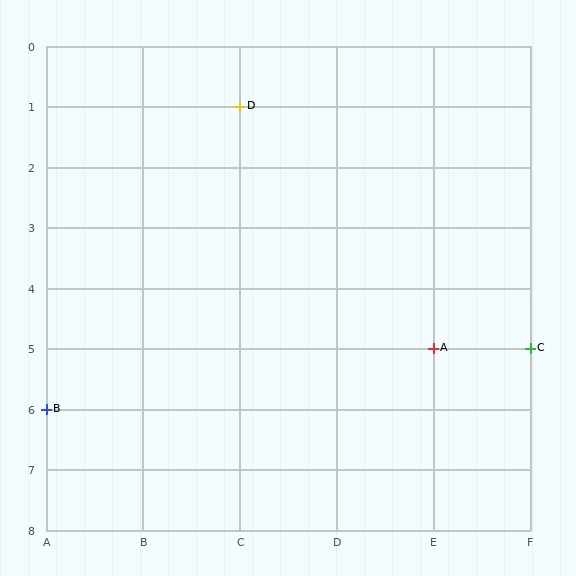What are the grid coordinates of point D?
Point D is at grid coordinates (C, 1).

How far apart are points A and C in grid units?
Points A and C are 1 column apart.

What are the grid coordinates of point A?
Point A is at grid coordinates (E, 5).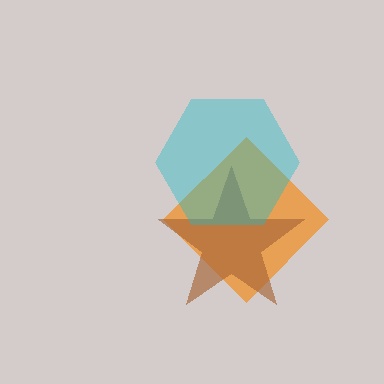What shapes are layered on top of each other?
The layered shapes are: an orange diamond, a brown star, a cyan hexagon.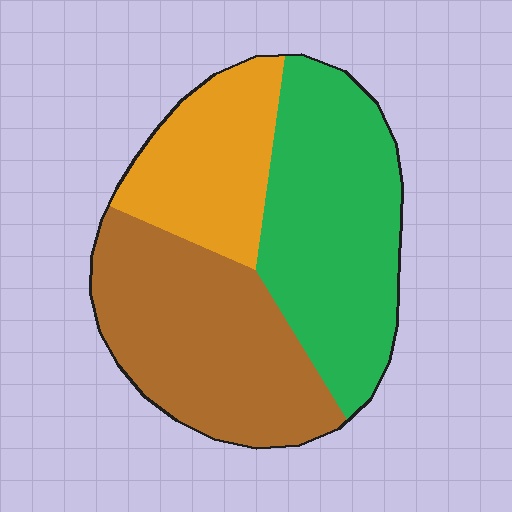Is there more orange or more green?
Green.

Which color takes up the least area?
Orange, at roughly 25%.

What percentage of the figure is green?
Green takes up about two fifths (2/5) of the figure.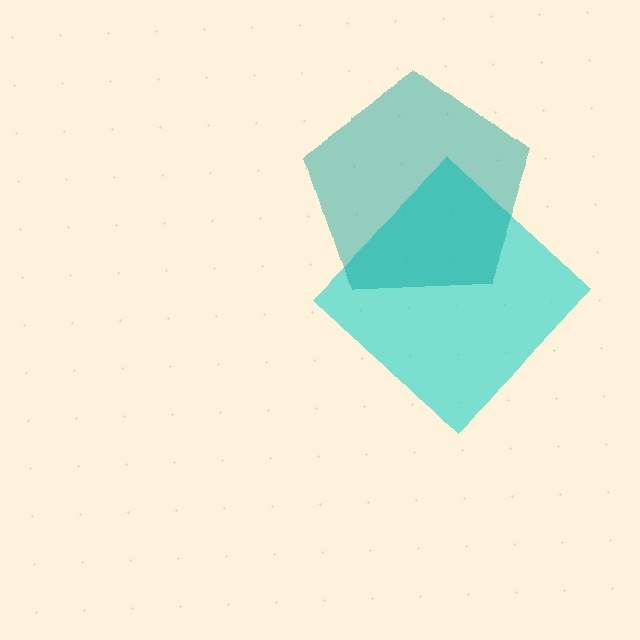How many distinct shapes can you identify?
There are 2 distinct shapes: a cyan diamond, a teal pentagon.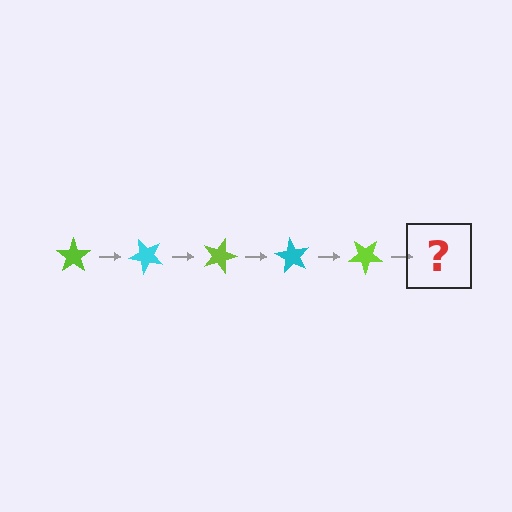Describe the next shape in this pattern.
It should be a cyan star, rotated 225 degrees from the start.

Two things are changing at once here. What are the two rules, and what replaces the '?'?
The two rules are that it rotates 45 degrees each step and the color cycles through lime and cyan. The '?' should be a cyan star, rotated 225 degrees from the start.